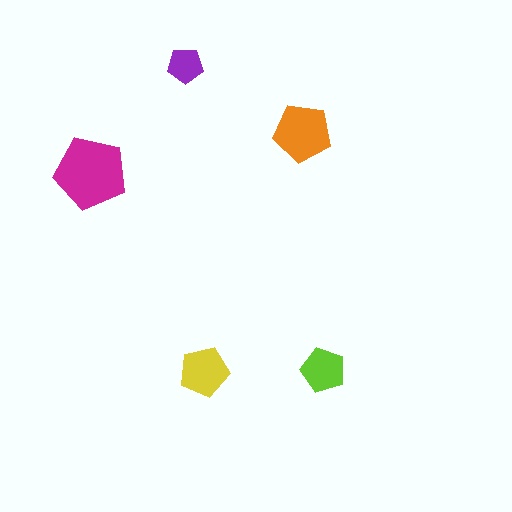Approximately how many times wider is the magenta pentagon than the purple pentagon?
About 2 times wider.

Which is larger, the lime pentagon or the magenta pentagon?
The magenta one.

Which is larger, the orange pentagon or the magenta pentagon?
The magenta one.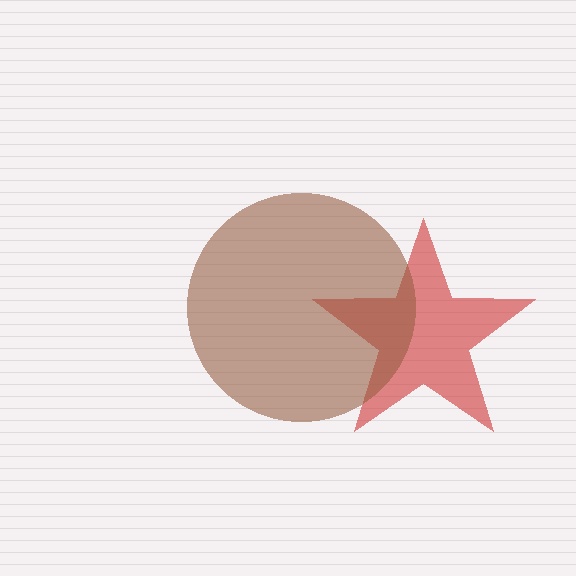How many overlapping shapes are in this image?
There are 2 overlapping shapes in the image.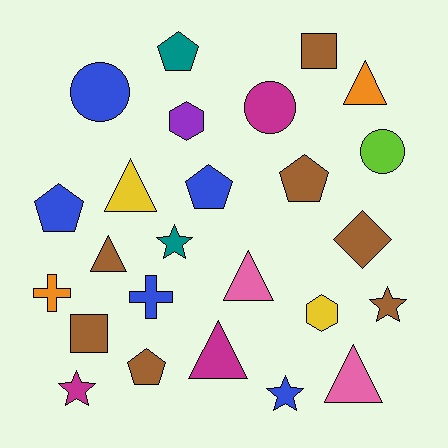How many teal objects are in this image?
There are 2 teal objects.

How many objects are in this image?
There are 25 objects.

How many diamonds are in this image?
There is 1 diamond.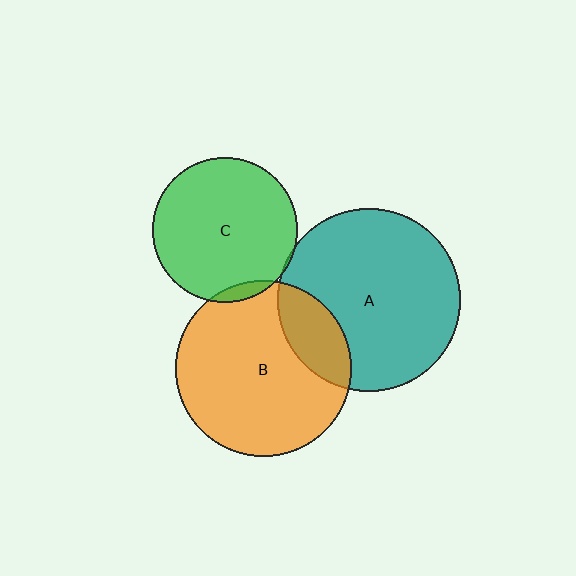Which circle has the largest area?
Circle A (teal).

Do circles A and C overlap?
Yes.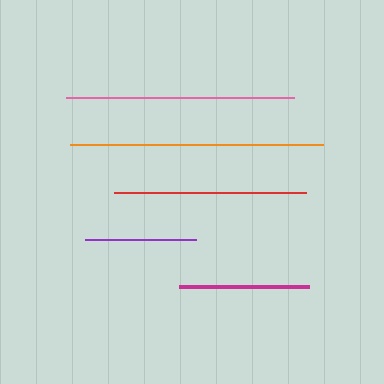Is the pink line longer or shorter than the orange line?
The orange line is longer than the pink line.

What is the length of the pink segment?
The pink segment is approximately 229 pixels long.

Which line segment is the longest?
The orange line is the longest at approximately 253 pixels.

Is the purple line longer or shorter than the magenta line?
The magenta line is longer than the purple line.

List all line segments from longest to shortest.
From longest to shortest: orange, pink, red, magenta, purple.